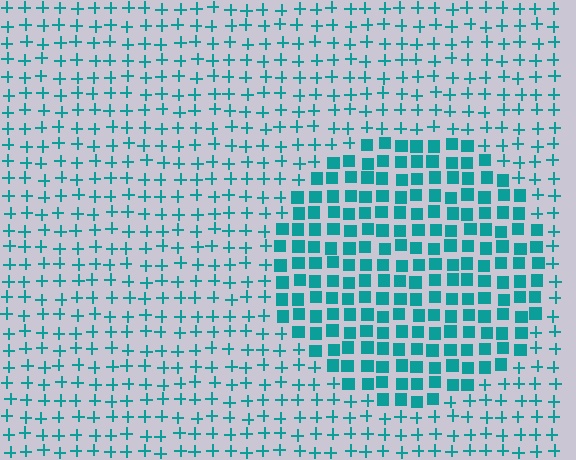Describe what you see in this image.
The image is filled with small teal elements arranged in a uniform grid. A circle-shaped region contains squares, while the surrounding area contains plus signs. The boundary is defined purely by the change in element shape.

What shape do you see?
I see a circle.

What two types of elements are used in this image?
The image uses squares inside the circle region and plus signs outside it.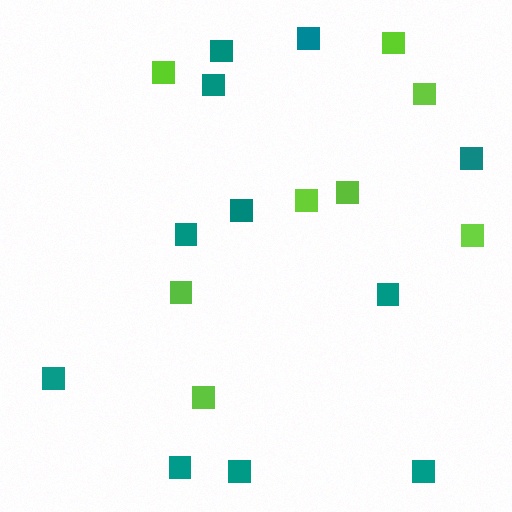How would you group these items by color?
There are 2 groups: one group of lime squares (8) and one group of teal squares (11).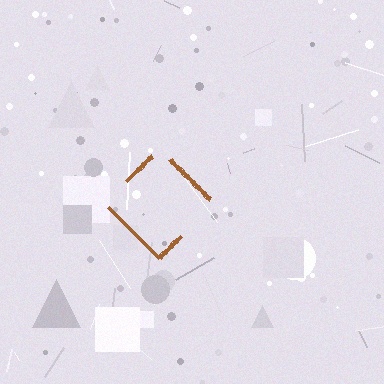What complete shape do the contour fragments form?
The contour fragments form a diamond.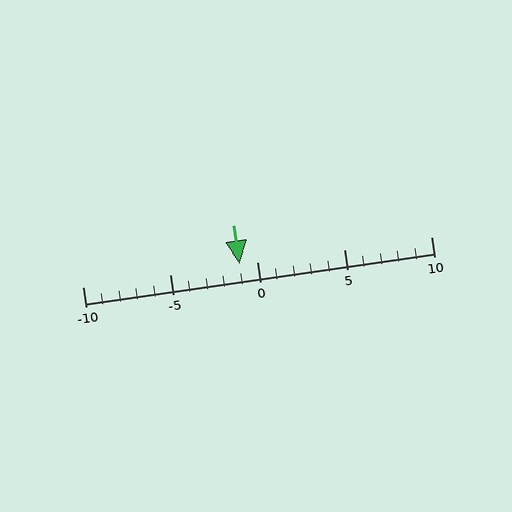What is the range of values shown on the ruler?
The ruler shows values from -10 to 10.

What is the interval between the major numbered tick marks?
The major tick marks are spaced 5 units apart.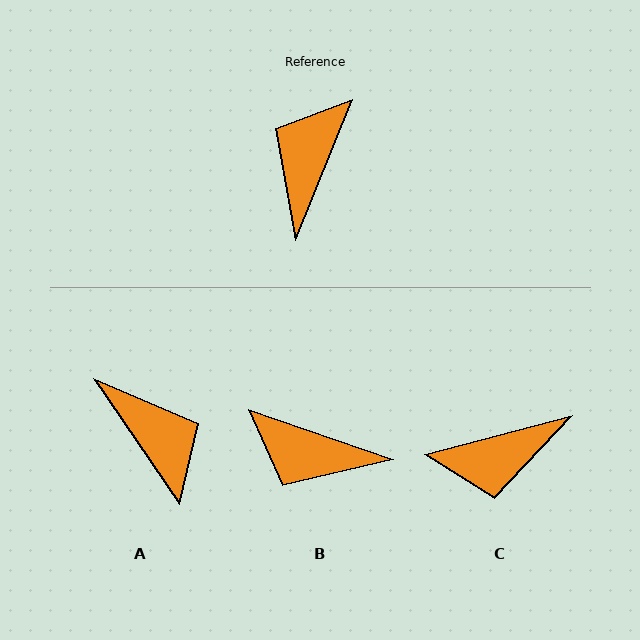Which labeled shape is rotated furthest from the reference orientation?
C, about 127 degrees away.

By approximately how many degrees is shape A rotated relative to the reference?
Approximately 124 degrees clockwise.